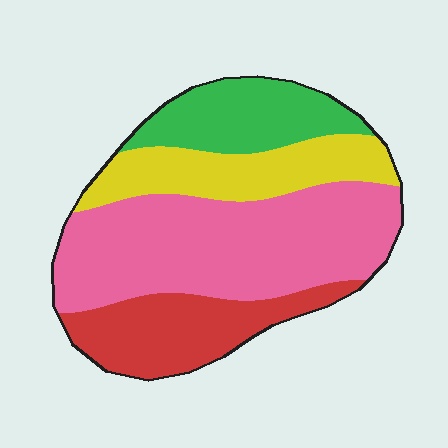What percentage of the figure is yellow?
Yellow covers 19% of the figure.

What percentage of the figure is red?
Red takes up about one fifth (1/5) of the figure.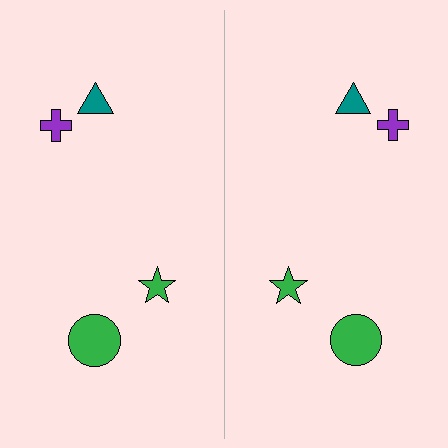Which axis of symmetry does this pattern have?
The pattern has a vertical axis of symmetry running through the center of the image.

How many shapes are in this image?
There are 8 shapes in this image.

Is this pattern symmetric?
Yes, this pattern has bilateral (reflection) symmetry.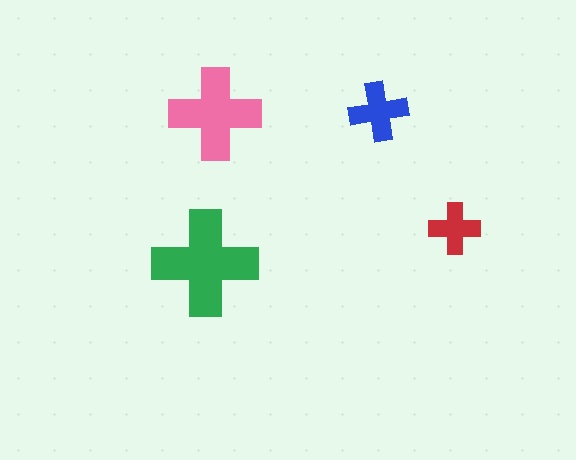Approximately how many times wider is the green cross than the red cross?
About 2 times wider.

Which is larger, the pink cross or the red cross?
The pink one.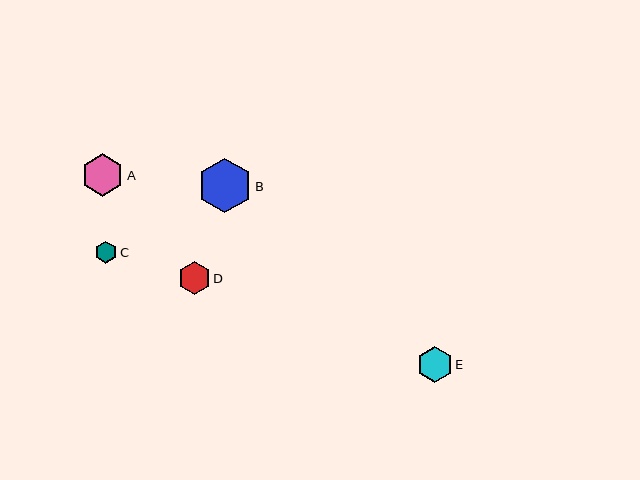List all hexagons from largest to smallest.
From largest to smallest: B, A, E, D, C.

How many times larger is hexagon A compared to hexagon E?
Hexagon A is approximately 1.2 times the size of hexagon E.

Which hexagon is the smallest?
Hexagon C is the smallest with a size of approximately 22 pixels.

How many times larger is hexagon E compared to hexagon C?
Hexagon E is approximately 1.6 times the size of hexagon C.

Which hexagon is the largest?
Hexagon B is the largest with a size of approximately 54 pixels.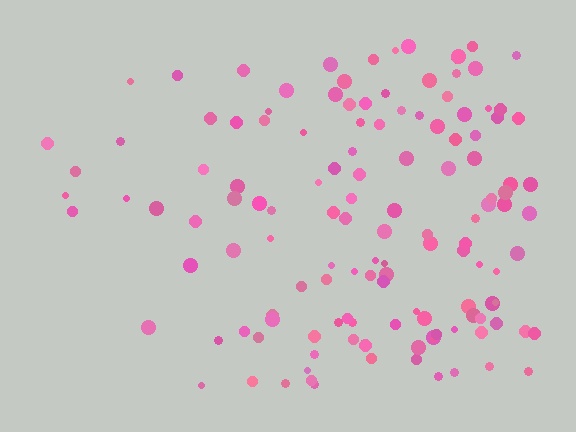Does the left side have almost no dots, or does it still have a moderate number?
Still a moderate number, just noticeably fewer than the right.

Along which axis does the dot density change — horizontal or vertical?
Horizontal.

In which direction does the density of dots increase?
From left to right, with the right side densest.